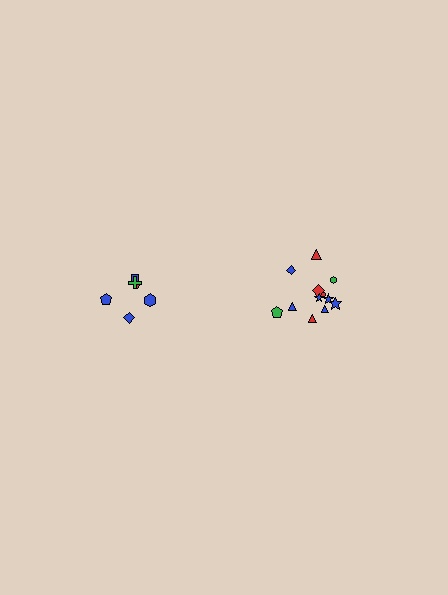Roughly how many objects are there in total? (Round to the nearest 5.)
Roughly 20 objects in total.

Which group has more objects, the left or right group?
The right group.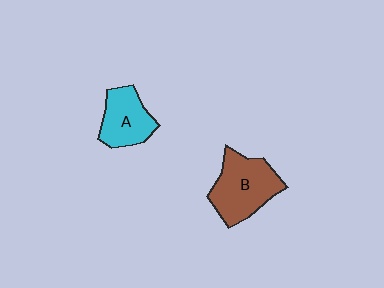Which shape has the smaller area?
Shape A (cyan).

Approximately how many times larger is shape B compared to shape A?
Approximately 1.4 times.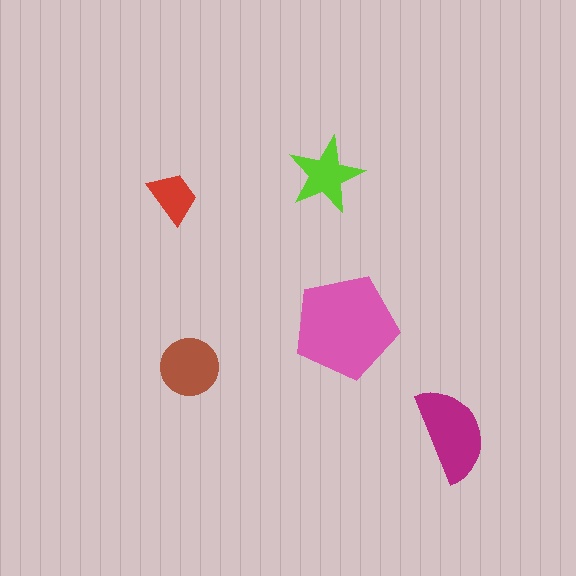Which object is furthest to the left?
The red trapezoid is leftmost.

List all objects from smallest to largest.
The red trapezoid, the lime star, the brown circle, the magenta semicircle, the pink pentagon.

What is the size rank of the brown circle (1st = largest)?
3rd.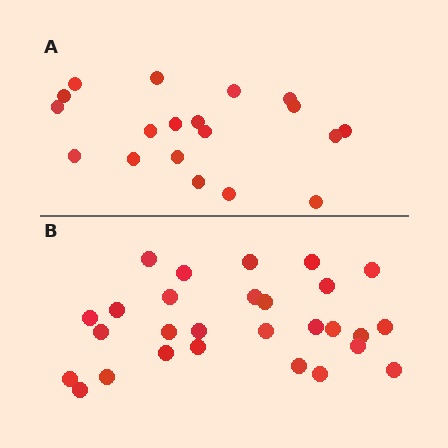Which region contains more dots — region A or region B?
Region B (the bottom region) has more dots.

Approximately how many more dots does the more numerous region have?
Region B has roughly 8 or so more dots than region A.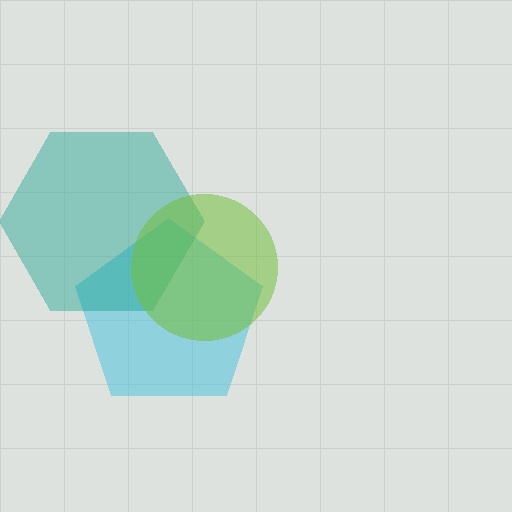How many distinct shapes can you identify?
There are 3 distinct shapes: a cyan pentagon, a teal hexagon, a lime circle.